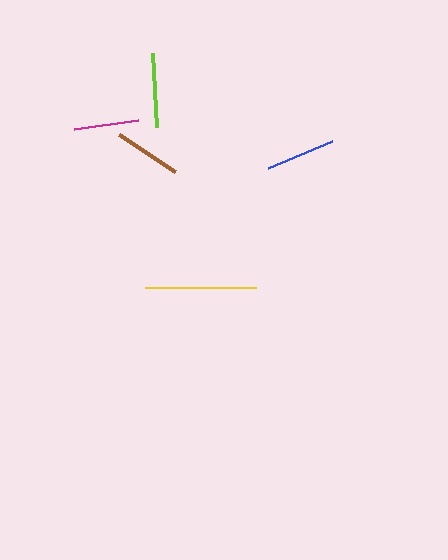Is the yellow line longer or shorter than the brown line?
The yellow line is longer than the brown line.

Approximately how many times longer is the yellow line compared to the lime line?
The yellow line is approximately 1.5 times the length of the lime line.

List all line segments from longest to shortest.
From longest to shortest: yellow, lime, blue, brown, magenta.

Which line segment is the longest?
The yellow line is the longest at approximately 111 pixels.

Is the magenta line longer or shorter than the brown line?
The brown line is longer than the magenta line.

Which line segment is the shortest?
The magenta line is the shortest at approximately 64 pixels.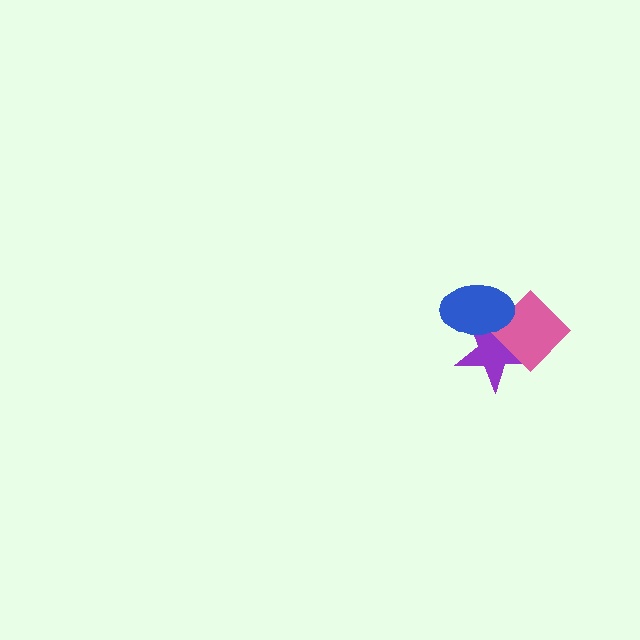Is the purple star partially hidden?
Yes, it is partially covered by another shape.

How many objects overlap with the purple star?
2 objects overlap with the purple star.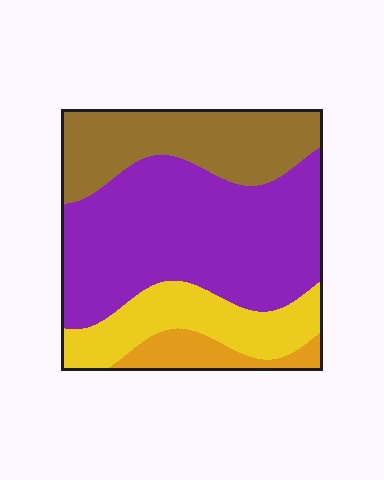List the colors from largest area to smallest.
From largest to smallest: purple, brown, yellow, orange.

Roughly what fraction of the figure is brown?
Brown covers 25% of the figure.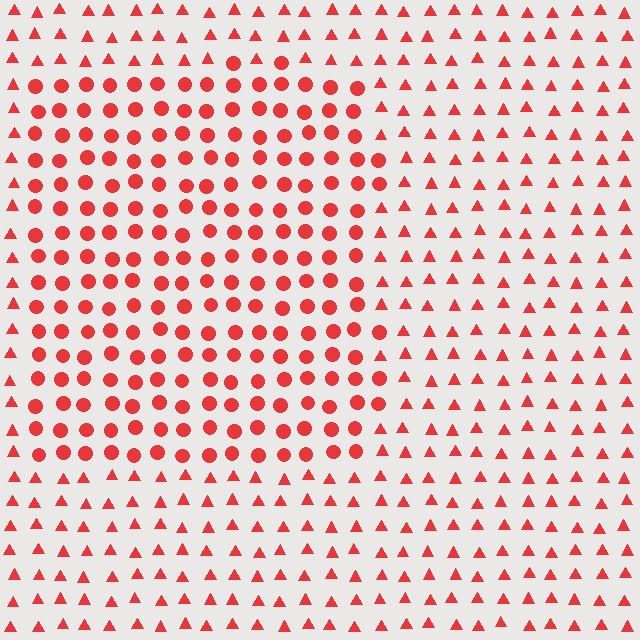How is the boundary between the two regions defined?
The boundary is defined by a change in element shape: circles inside vs. triangles outside. All elements share the same color and spacing.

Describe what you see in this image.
The image is filled with small red elements arranged in a uniform grid. A rectangle-shaped region contains circles, while the surrounding area contains triangles. The boundary is defined purely by the change in element shape.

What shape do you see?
I see a rectangle.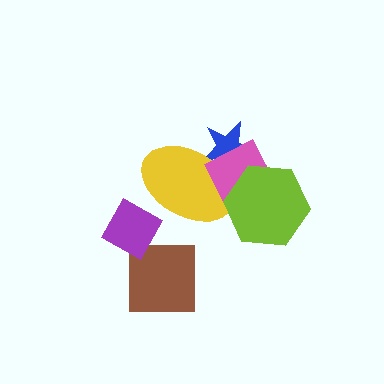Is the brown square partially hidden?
Yes, it is partially covered by another shape.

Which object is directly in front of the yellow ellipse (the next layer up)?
The pink square is directly in front of the yellow ellipse.